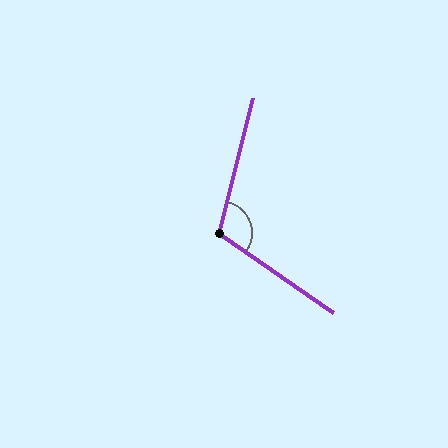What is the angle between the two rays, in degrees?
Approximately 110 degrees.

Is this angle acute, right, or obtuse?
It is obtuse.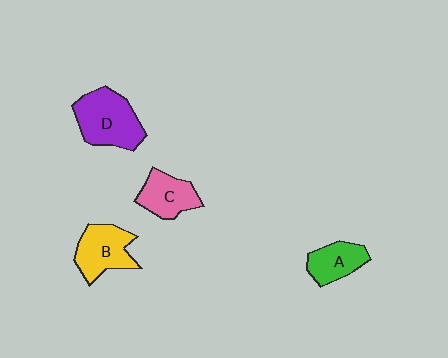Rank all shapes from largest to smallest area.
From largest to smallest: D (purple), B (yellow), C (pink), A (green).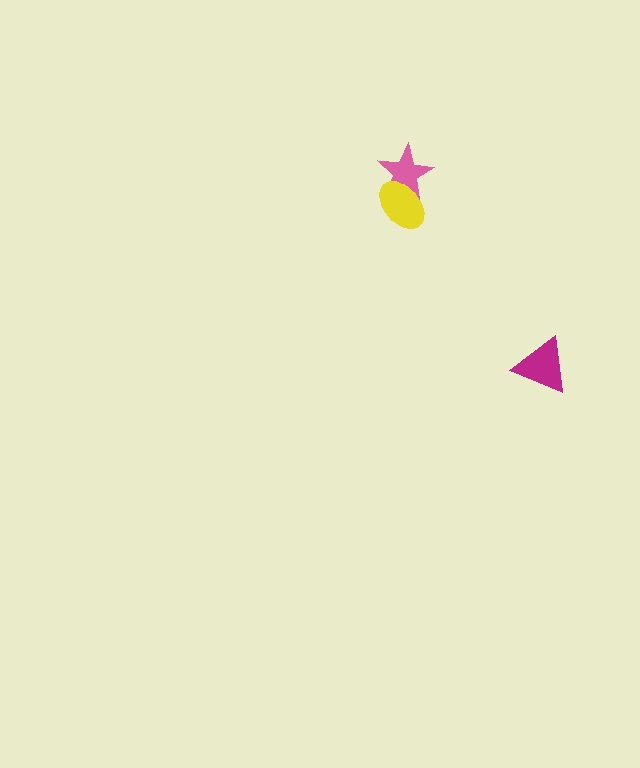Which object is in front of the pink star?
The yellow ellipse is in front of the pink star.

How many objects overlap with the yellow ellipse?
1 object overlaps with the yellow ellipse.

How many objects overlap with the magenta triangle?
0 objects overlap with the magenta triangle.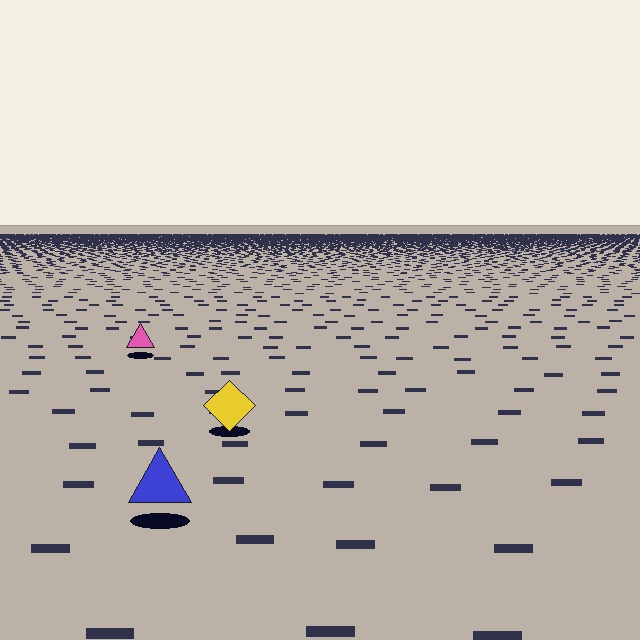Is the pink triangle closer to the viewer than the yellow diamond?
No. The yellow diamond is closer — you can tell from the texture gradient: the ground texture is coarser near it.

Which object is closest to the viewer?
The blue triangle is closest. The texture marks near it are larger and more spread out.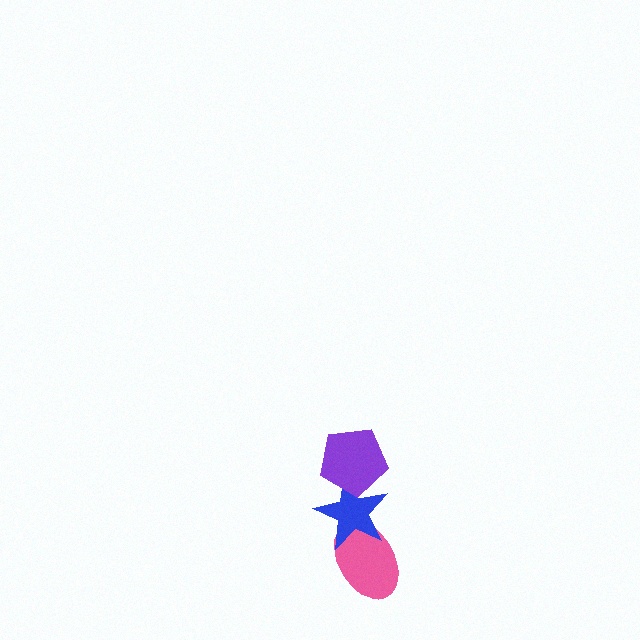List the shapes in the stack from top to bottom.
From top to bottom: the purple pentagon, the blue star, the pink ellipse.